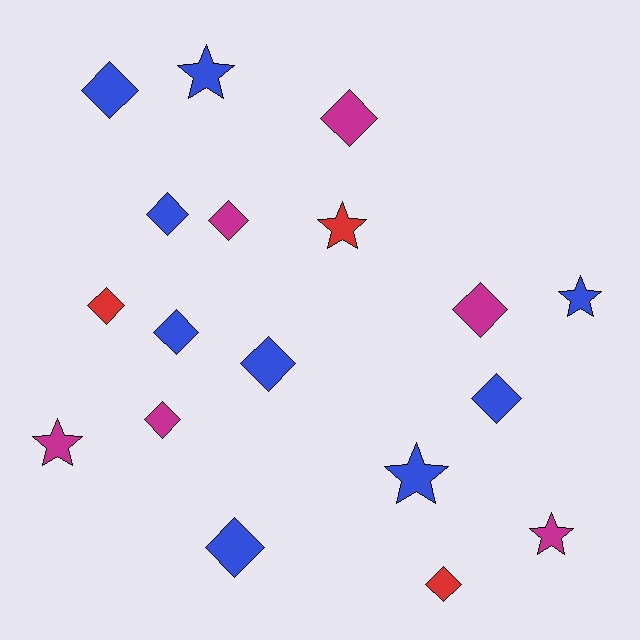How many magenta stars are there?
There are 2 magenta stars.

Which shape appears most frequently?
Diamond, with 12 objects.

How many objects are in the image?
There are 18 objects.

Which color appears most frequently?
Blue, with 9 objects.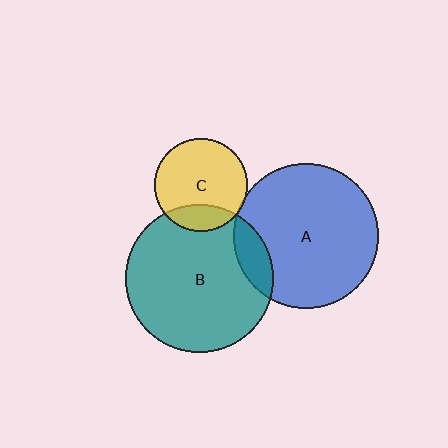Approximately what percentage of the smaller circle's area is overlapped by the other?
Approximately 5%.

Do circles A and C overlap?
Yes.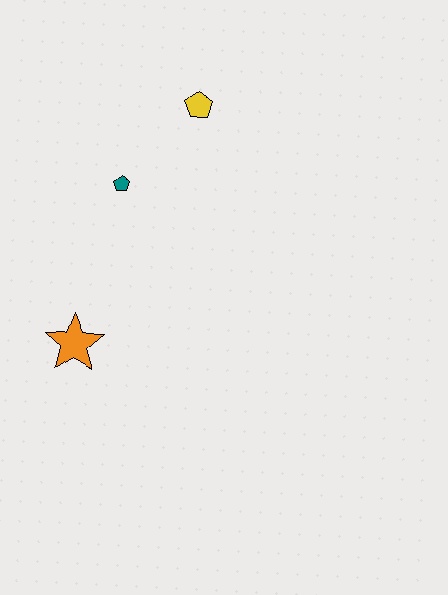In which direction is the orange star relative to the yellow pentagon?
The orange star is below the yellow pentagon.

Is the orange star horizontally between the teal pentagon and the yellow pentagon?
No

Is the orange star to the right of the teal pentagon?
No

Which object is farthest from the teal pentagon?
The orange star is farthest from the teal pentagon.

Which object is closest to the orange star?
The teal pentagon is closest to the orange star.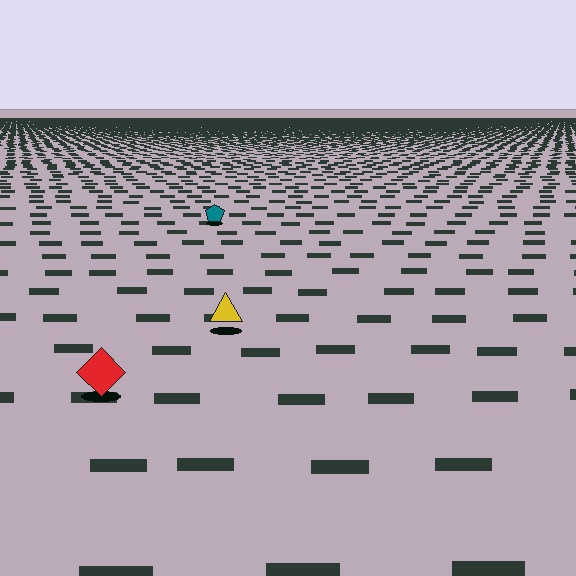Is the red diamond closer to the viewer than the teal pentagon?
Yes. The red diamond is closer — you can tell from the texture gradient: the ground texture is coarser near it.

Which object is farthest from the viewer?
The teal pentagon is farthest from the viewer. It appears smaller and the ground texture around it is denser.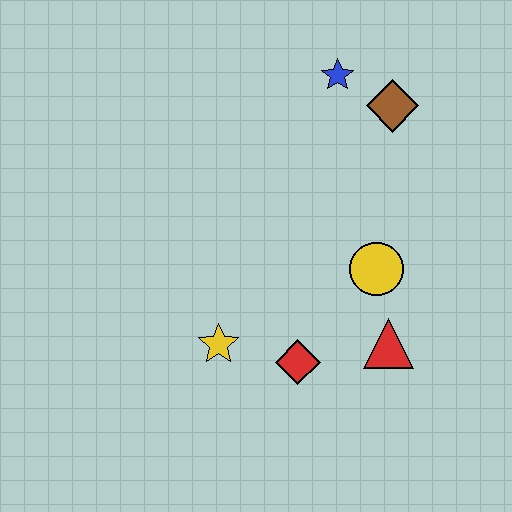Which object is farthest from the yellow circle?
The blue star is farthest from the yellow circle.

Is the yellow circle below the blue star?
Yes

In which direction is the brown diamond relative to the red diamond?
The brown diamond is above the red diamond.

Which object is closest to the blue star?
The brown diamond is closest to the blue star.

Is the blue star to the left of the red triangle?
Yes